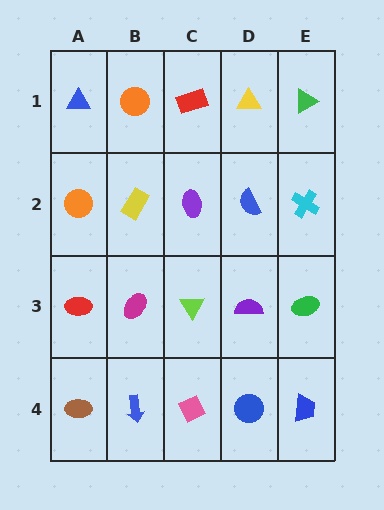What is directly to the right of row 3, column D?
A green ellipse.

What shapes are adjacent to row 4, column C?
A lime triangle (row 3, column C), a blue arrow (row 4, column B), a blue circle (row 4, column D).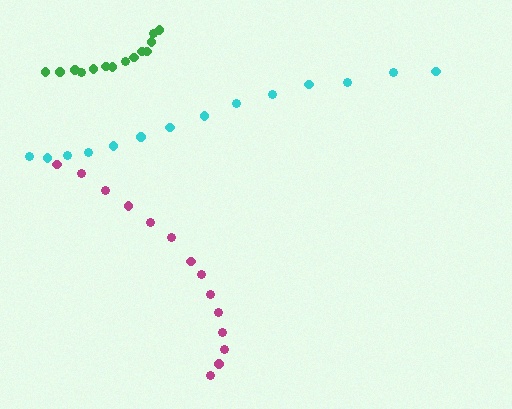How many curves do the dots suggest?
There are 3 distinct paths.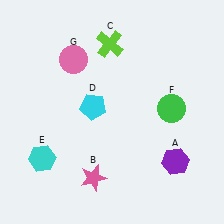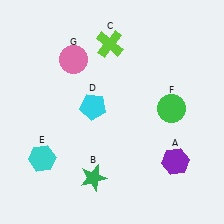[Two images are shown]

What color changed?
The star (B) changed from pink in Image 1 to green in Image 2.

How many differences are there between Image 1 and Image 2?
There is 1 difference between the two images.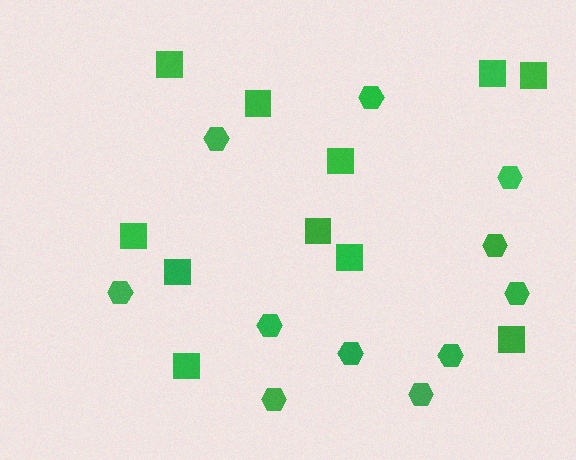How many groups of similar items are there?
There are 2 groups: one group of squares (11) and one group of hexagons (11).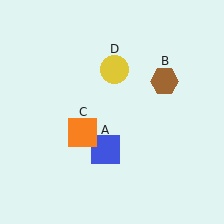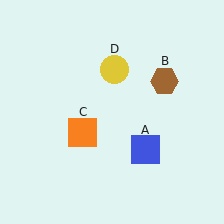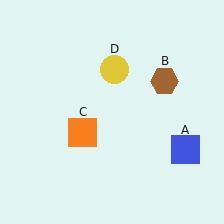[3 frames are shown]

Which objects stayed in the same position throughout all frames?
Brown hexagon (object B) and orange square (object C) and yellow circle (object D) remained stationary.